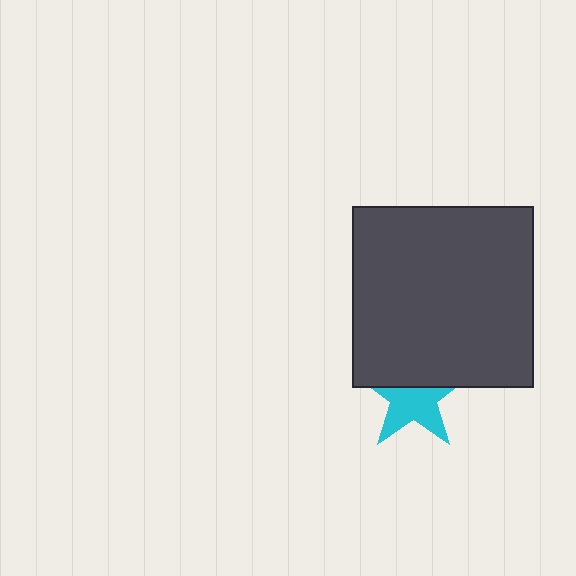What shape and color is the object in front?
The object in front is a dark gray square.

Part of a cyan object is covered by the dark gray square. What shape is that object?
It is a star.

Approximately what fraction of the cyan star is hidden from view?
Roughly 41% of the cyan star is hidden behind the dark gray square.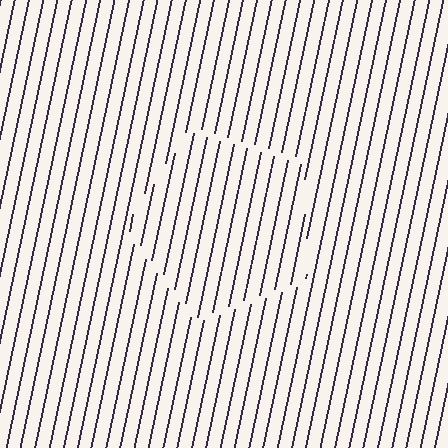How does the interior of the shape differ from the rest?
The interior of the shape contains the same grating, shifted by half a period — the contour is defined by the phase discontinuity where line-ends from the inner and outer gratings abut.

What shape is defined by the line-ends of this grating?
An illusory pentagon. The interior of the shape contains the same grating, shifted by half a period — the contour is defined by the phase discontinuity where line-ends from the inner and outer gratings abut.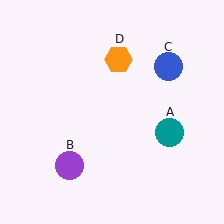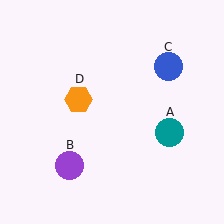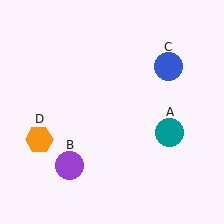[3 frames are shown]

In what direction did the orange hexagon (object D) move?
The orange hexagon (object D) moved down and to the left.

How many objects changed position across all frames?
1 object changed position: orange hexagon (object D).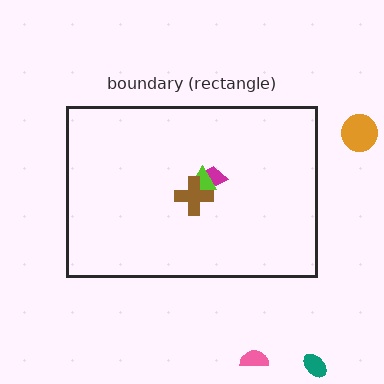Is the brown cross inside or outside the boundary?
Inside.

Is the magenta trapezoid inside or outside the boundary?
Inside.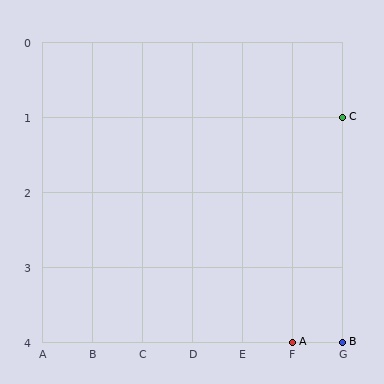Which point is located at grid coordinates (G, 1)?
Point C is at (G, 1).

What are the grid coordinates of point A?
Point A is at grid coordinates (F, 4).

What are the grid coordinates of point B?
Point B is at grid coordinates (G, 4).